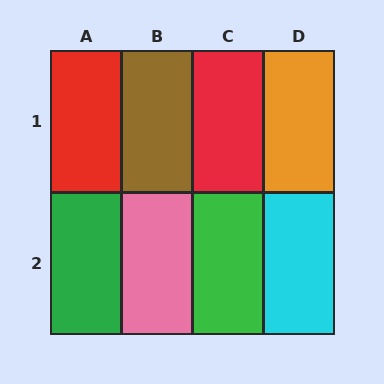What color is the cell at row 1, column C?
Red.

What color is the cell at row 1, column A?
Red.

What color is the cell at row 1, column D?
Orange.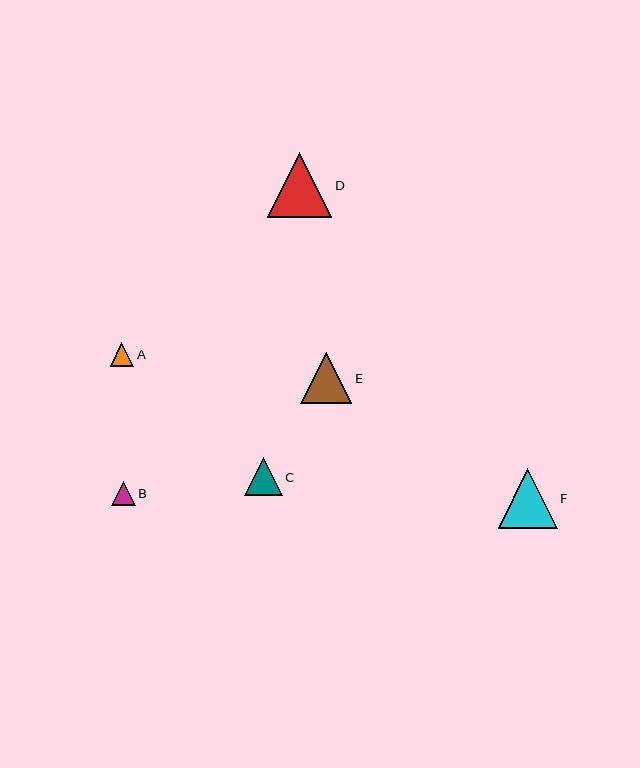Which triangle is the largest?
Triangle D is the largest with a size of approximately 64 pixels.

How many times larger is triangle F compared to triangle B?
Triangle F is approximately 2.5 times the size of triangle B.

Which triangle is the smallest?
Triangle B is the smallest with a size of approximately 24 pixels.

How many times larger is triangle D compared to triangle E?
Triangle D is approximately 1.3 times the size of triangle E.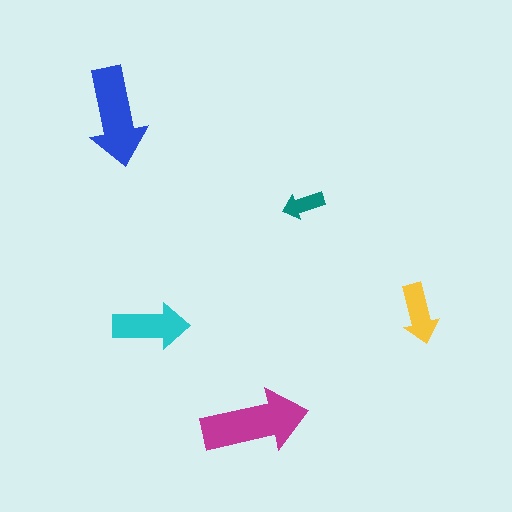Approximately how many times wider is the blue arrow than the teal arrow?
About 2.5 times wider.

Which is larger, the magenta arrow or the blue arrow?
The magenta one.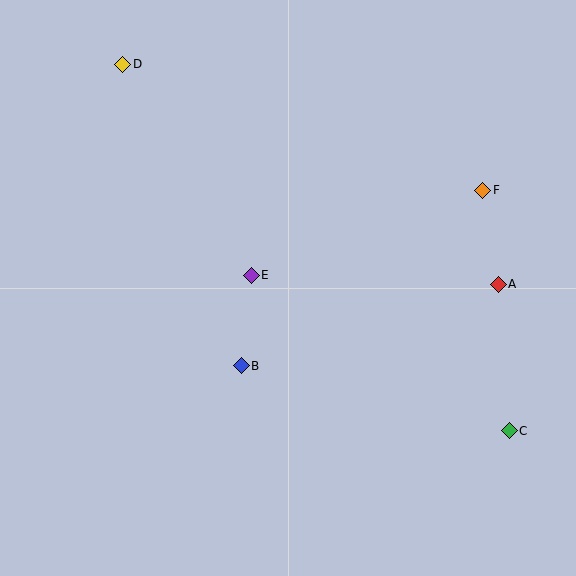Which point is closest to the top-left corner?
Point D is closest to the top-left corner.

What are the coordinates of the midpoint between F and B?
The midpoint between F and B is at (362, 278).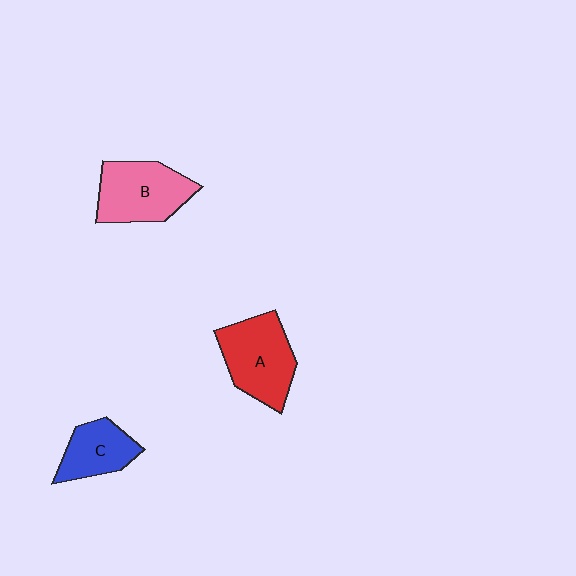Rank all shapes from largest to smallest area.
From largest to smallest: A (red), B (pink), C (blue).